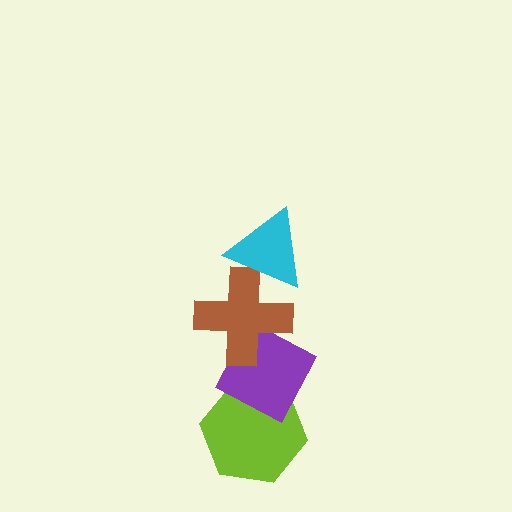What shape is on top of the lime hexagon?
The purple diamond is on top of the lime hexagon.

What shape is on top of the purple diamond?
The brown cross is on top of the purple diamond.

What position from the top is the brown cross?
The brown cross is 2nd from the top.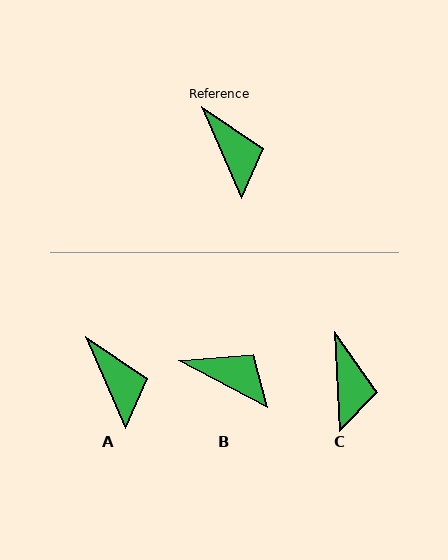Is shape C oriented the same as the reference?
No, it is off by about 21 degrees.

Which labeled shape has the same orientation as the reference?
A.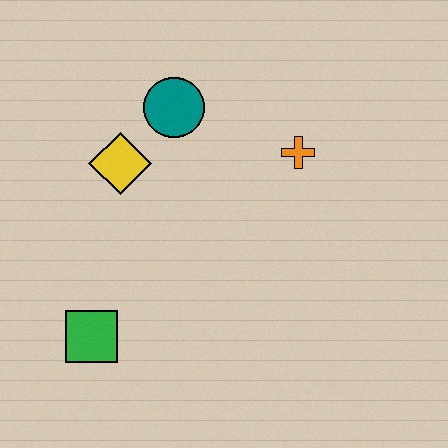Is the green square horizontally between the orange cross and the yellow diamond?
No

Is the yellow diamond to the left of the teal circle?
Yes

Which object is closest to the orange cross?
The teal circle is closest to the orange cross.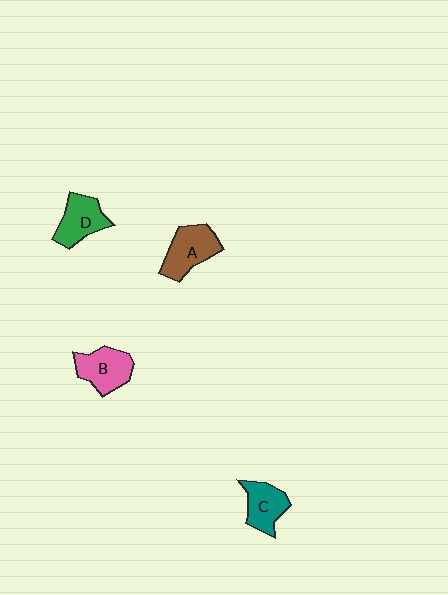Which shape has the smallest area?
Shape C (teal).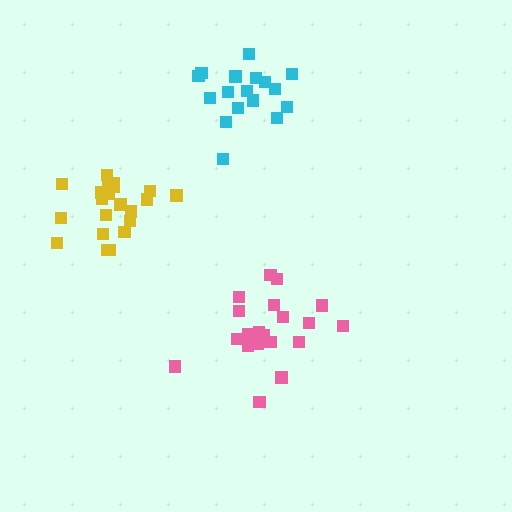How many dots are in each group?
Group 1: 17 dots, Group 2: 20 dots, Group 3: 21 dots (58 total).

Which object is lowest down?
The pink cluster is bottommost.